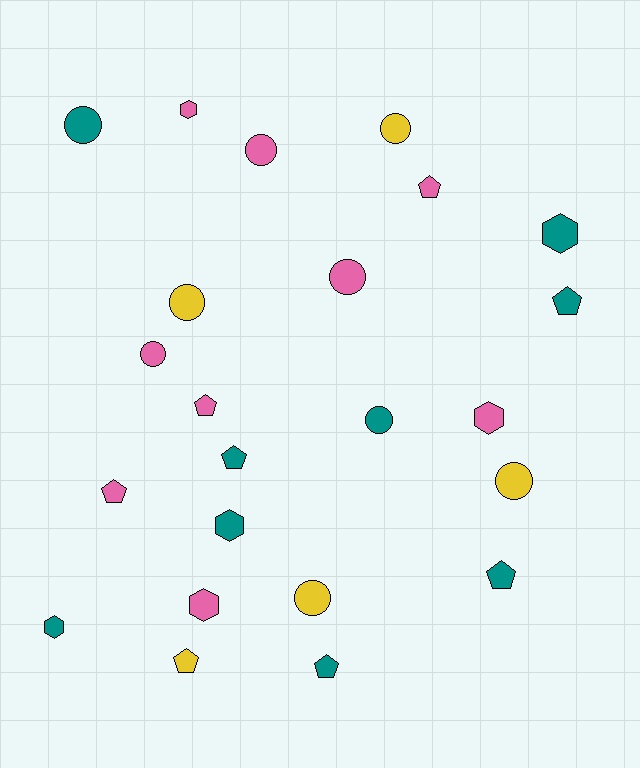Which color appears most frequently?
Pink, with 9 objects.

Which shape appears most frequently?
Circle, with 9 objects.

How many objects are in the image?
There are 23 objects.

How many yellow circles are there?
There are 4 yellow circles.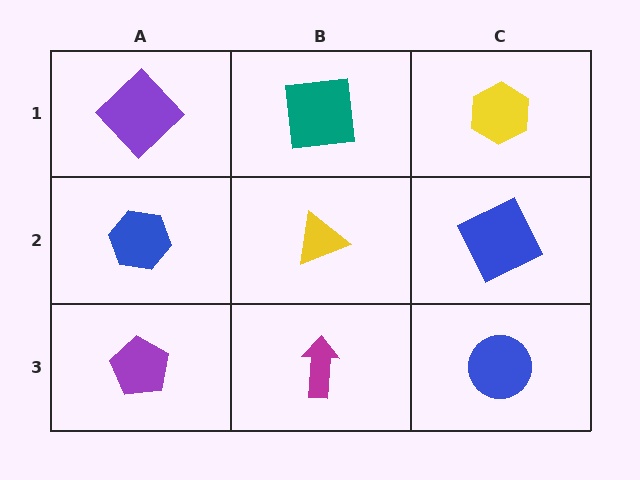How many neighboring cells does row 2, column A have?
3.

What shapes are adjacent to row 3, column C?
A blue square (row 2, column C), a magenta arrow (row 3, column B).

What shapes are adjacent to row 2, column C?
A yellow hexagon (row 1, column C), a blue circle (row 3, column C), a yellow triangle (row 2, column B).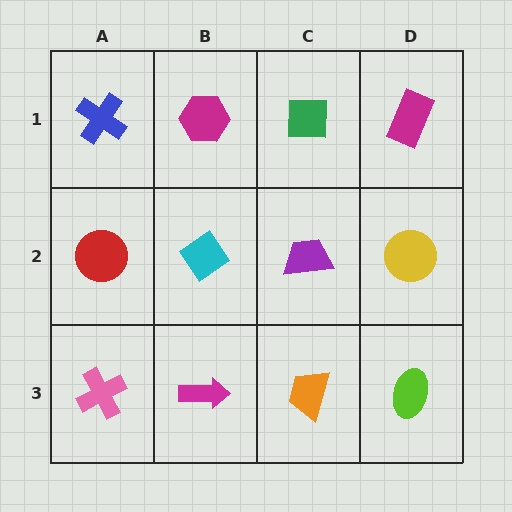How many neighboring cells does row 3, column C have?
3.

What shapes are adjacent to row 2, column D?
A magenta rectangle (row 1, column D), a lime ellipse (row 3, column D), a purple trapezoid (row 2, column C).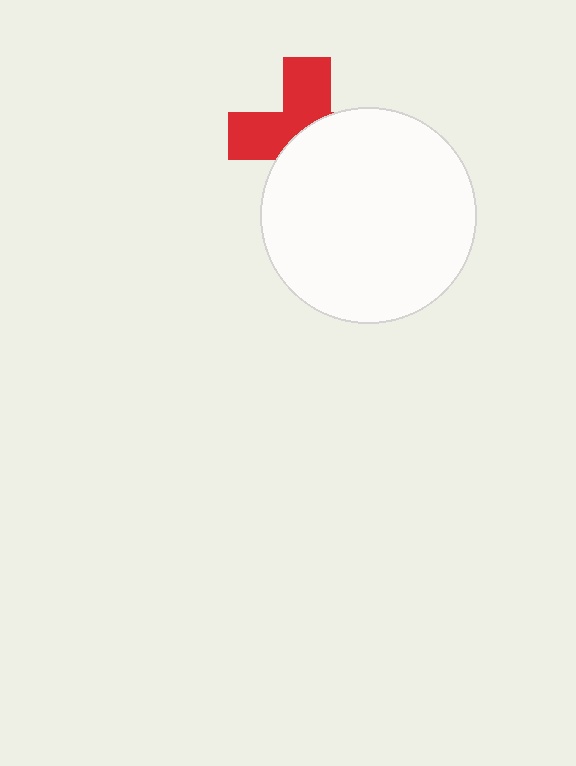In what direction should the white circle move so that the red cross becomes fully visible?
The white circle should move down. That is the shortest direction to clear the overlap and leave the red cross fully visible.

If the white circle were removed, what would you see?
You would see the complete red cross.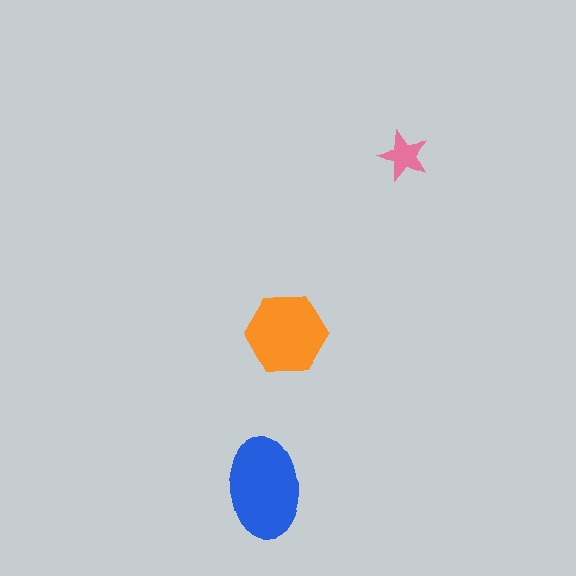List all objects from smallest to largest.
The pink star, the orange hexagon, the blue ellipse.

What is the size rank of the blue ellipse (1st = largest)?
1st.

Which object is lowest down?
The blue ellipse is bottommost.